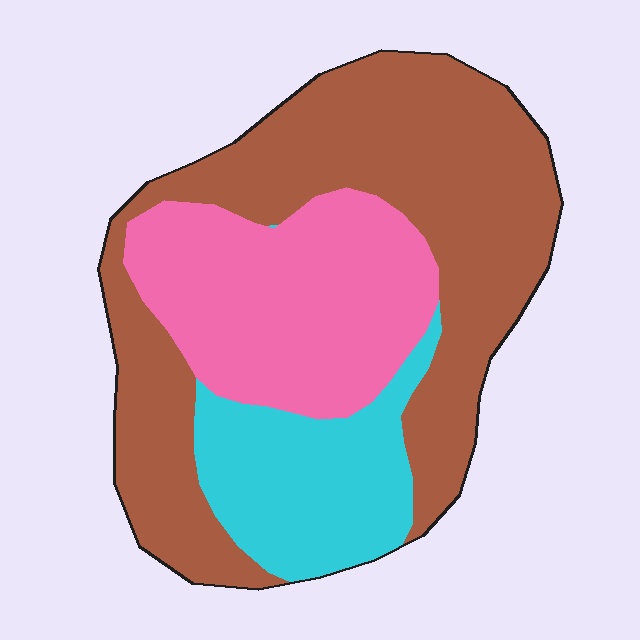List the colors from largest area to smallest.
From largest to smallest: brown, pink, cyan.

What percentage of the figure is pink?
Pink covers 29% of the figure.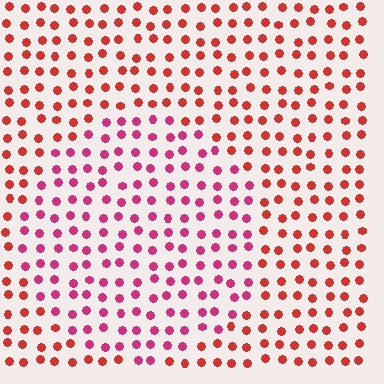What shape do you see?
I see a circle.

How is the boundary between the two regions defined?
The boundary is defined purely by a slight shift in hue (about 31 degrees). Spacing, size, and orientation are identical on both sides.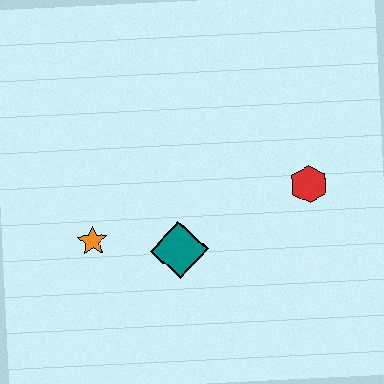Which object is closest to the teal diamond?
The orange star is closest to the teal diamond.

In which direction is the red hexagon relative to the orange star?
The red hexagon is to the right of the orange star.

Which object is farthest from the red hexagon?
The orange star is farthest from the red hexagon.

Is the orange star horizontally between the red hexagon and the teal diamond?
No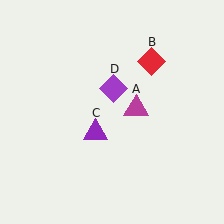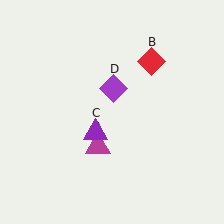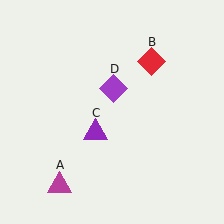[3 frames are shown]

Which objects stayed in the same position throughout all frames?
Red diamond (object B) and purple triangle (object C) and purple diamond (object D) remained stationary.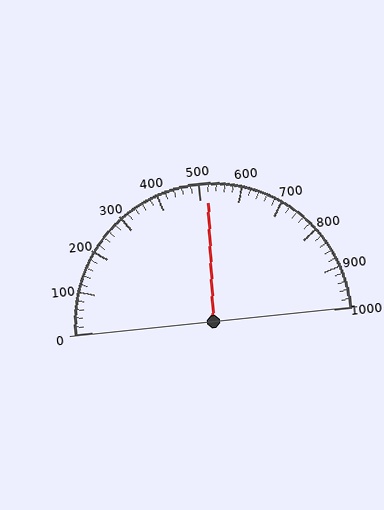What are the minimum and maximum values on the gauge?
The gauge ranges from 0 to 1000.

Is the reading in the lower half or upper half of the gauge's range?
The reading is in the upper half of the range (0 to 1000).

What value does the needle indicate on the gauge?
The needle indicates approximately 520.